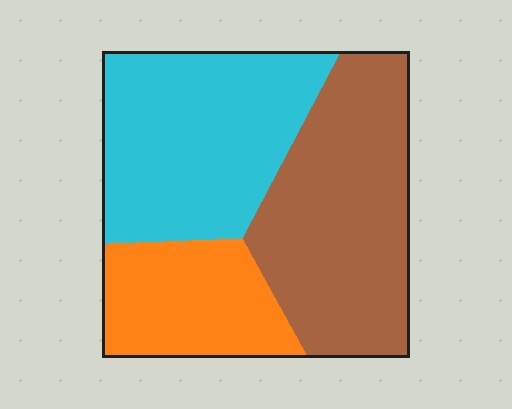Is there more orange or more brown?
Brown.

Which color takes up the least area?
Orange, at roughly 20%.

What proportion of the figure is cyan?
Cyan covers roughly 40% of the figure.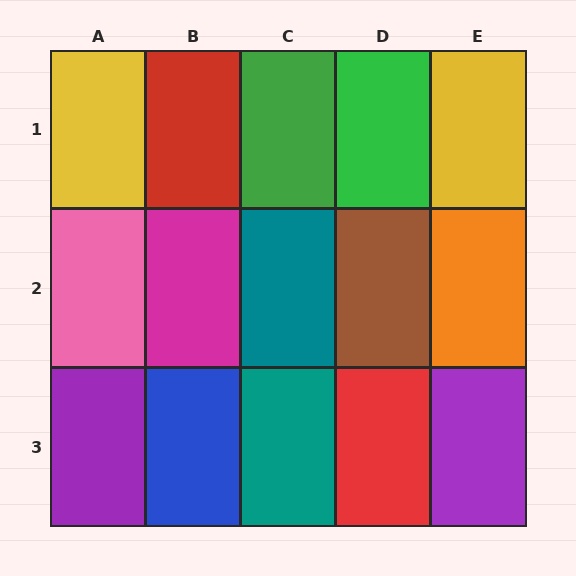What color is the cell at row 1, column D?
Green.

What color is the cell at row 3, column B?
Blue.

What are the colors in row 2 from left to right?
Pink, magenta, teal, brown, orange.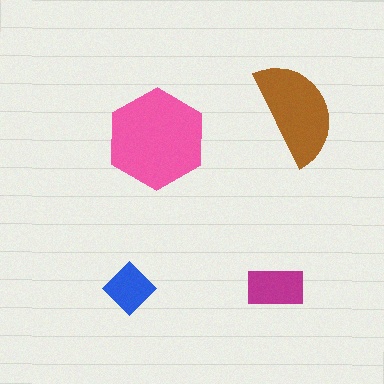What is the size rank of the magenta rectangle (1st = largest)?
3rd.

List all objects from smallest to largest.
The blue diamond, the magenta rectangle, the brown semicircle, the pink hexagon.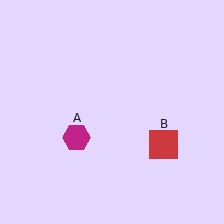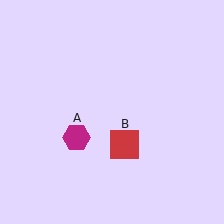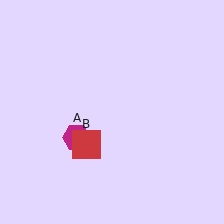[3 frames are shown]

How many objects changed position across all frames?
1 object changed position: red square (object B).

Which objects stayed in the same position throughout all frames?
Magenta hexagon (object A) remained stationary.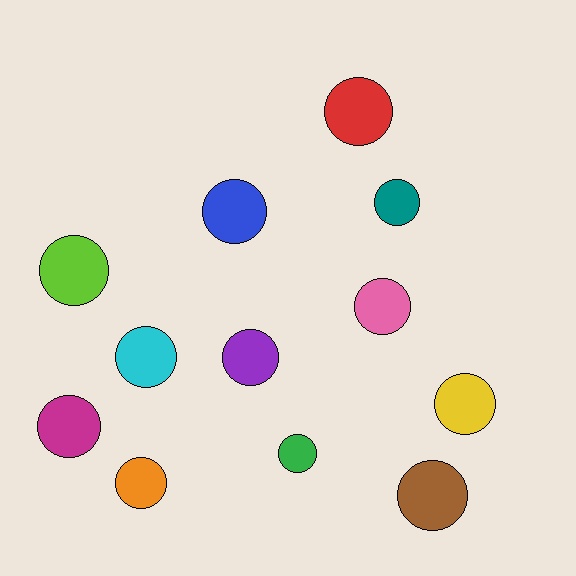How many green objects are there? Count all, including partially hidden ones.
There is 1 green object.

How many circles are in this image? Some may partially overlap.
There are 12 circles.